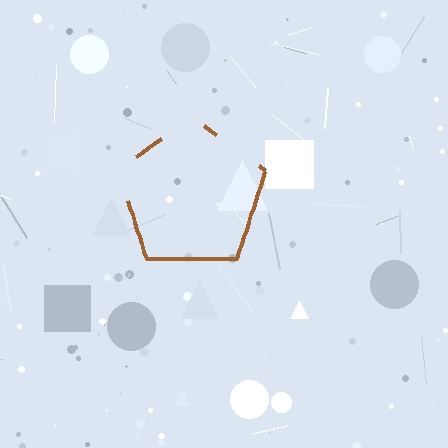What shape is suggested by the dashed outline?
The dashed outline suggests a pentagon.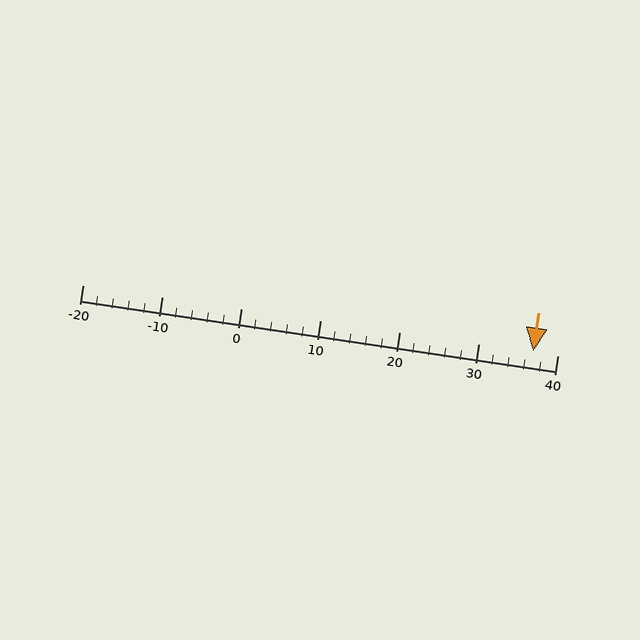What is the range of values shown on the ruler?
The ruler shows values from -20 to 40.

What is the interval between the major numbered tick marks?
The major tick marks are spaced 10 units apart.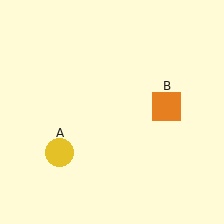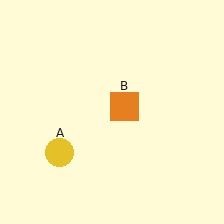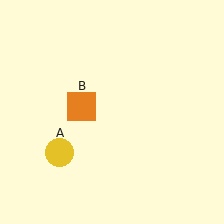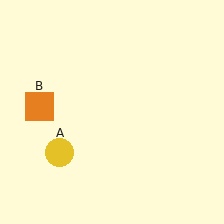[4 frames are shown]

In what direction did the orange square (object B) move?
The orange square (object B) moved left.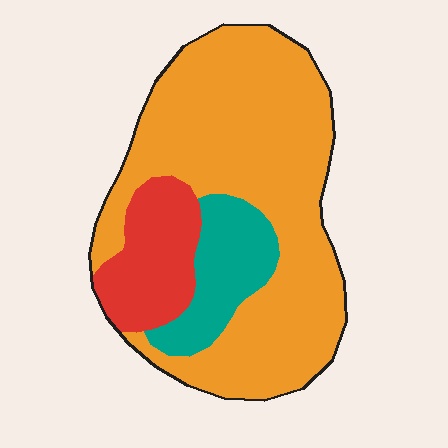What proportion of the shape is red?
Red covers about 15% of the shape.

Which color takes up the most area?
Orange, at roughly 70%.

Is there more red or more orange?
Orange.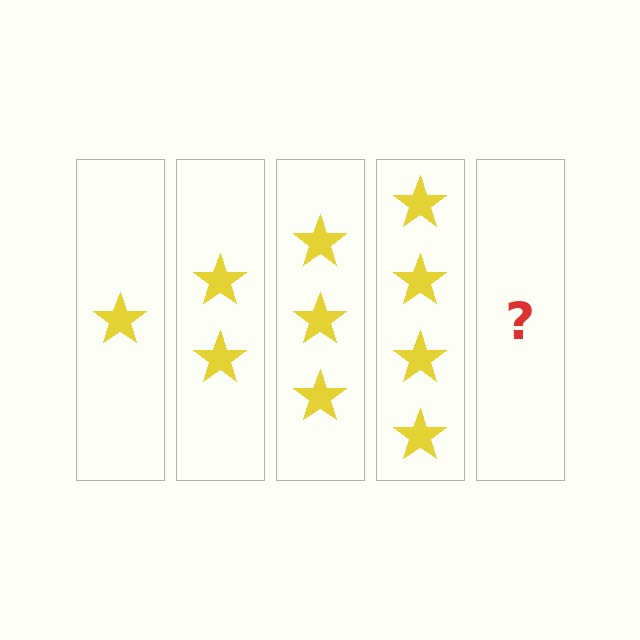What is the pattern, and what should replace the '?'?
The pattern is that each step adds one more star. The '?' should be 5 stars.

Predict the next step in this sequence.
The next step is 5 stars.